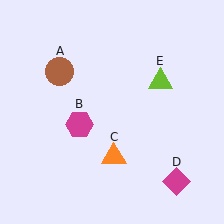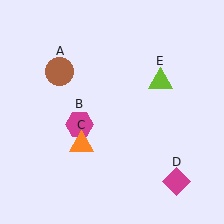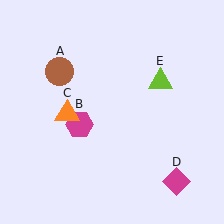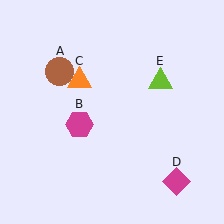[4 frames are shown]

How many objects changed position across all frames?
1 object changed position: orange triangle (object C).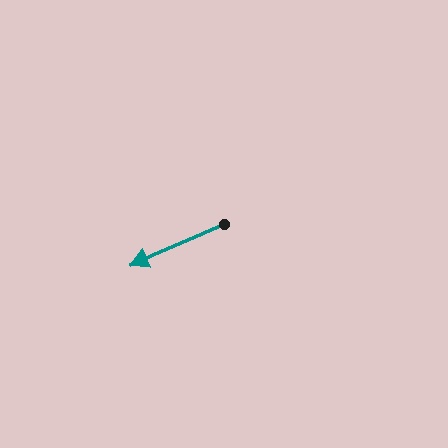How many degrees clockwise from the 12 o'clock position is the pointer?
Approximately 246 degrees.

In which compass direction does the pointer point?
Southwest.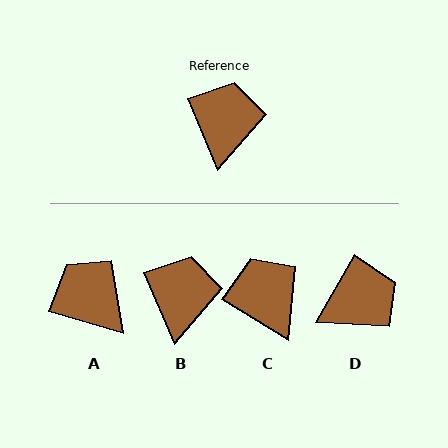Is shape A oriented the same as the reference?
No, it is off by about 50 degrees.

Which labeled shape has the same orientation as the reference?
B.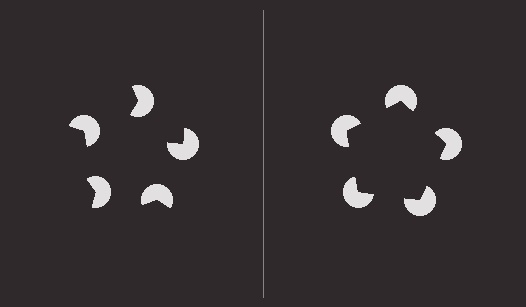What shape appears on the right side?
An illusory pentagon.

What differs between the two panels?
The pac-man discs are positioned identically on both sides; only the wedge orientations differ. On the right they align to a pentagon; on the left they are misaligned.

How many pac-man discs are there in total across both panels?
10 — 5 on each side.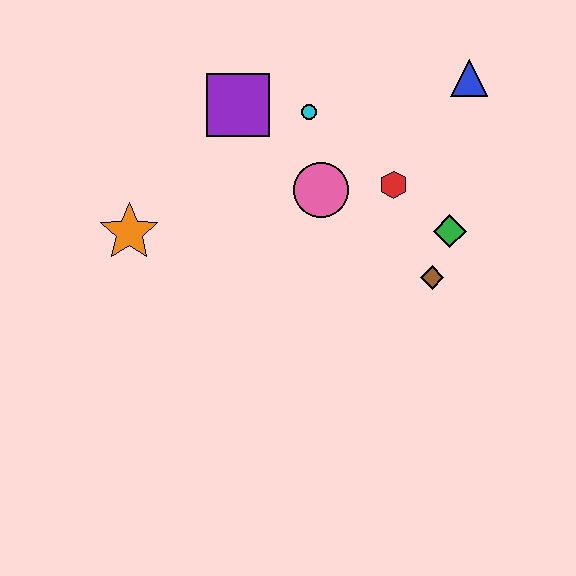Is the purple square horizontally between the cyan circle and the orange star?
Yes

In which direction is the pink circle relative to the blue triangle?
The pink circle is to the left of the blue triangle.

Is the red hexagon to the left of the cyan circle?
No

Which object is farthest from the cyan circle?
The orange star is farthest from the cyan circle.